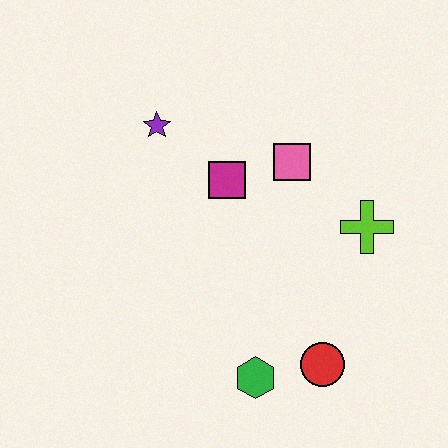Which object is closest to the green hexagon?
The red circle is closest to the green hexagon.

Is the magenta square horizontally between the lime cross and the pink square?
No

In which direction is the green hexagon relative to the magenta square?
The green hexagon is below the magenta square.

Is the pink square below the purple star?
Yes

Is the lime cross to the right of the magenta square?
Yes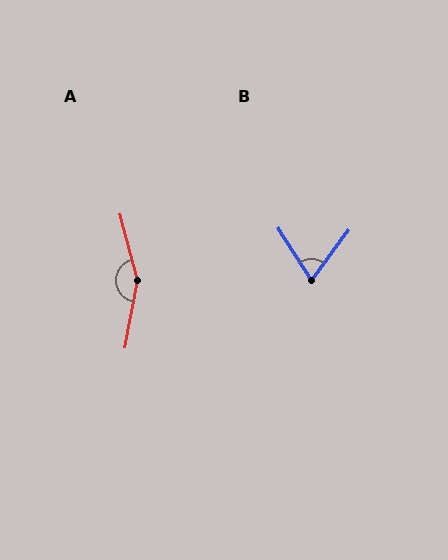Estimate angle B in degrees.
Approximately 69 degrees.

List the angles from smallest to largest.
B (69°), A (155°).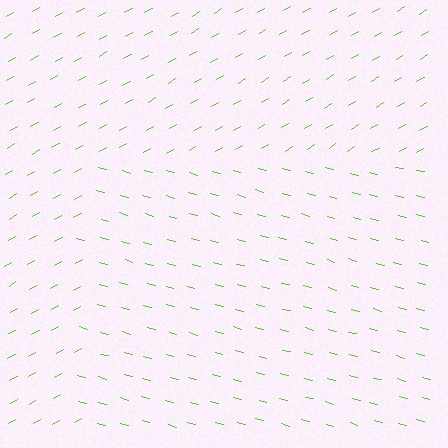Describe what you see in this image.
The image is filled with small lime line segments. A rectangle region in the image has lines oriented differently from the surrounding lines, creating a visible texture boundary.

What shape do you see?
I see a rectangle.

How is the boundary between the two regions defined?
The boundary is defined purely by a change in line orientation (approximately 45 degrees difference). All lines are the same color and thickness.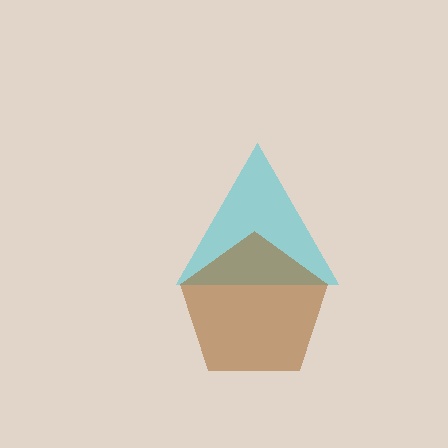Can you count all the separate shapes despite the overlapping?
Yes, there are 2 separate shapes.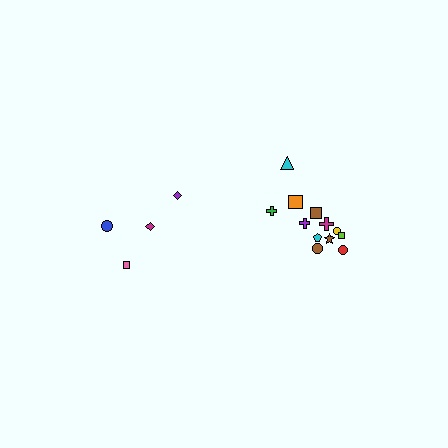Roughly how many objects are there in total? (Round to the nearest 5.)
Roughly 15 objects in total.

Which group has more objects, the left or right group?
The right group.